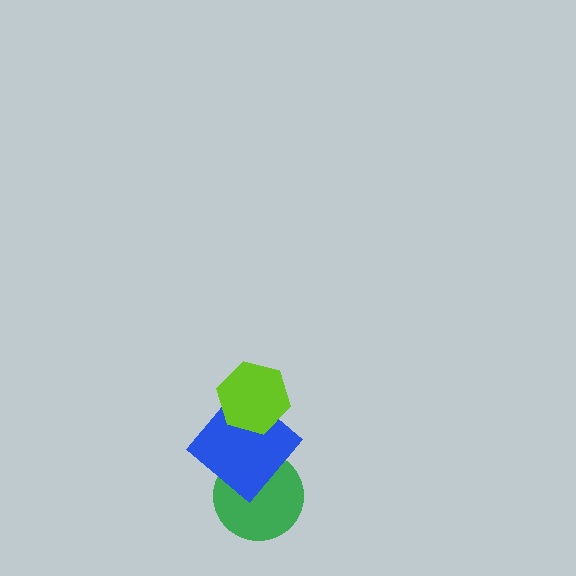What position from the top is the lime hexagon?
The lime hexagon is 1st from the top.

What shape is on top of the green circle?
The blue diamond is on top of the green circle.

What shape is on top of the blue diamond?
The lime hexagon is on top of the blue diamond.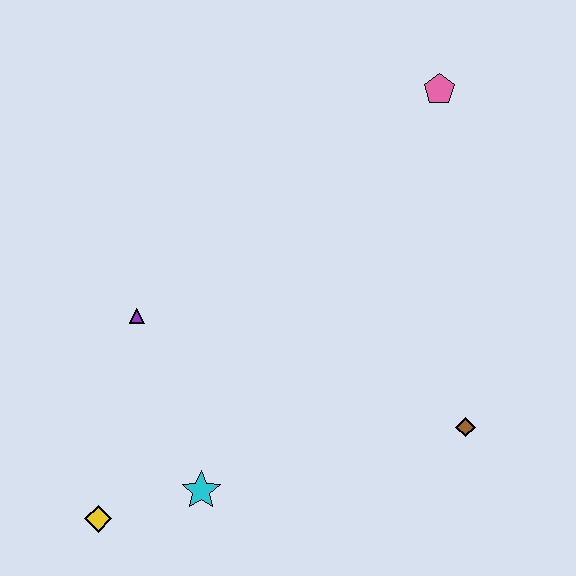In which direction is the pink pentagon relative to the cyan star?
The pink pentagon is above the cyan star.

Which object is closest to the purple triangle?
The cyan star is closest to the purple triangle.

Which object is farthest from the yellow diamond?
The pink pentagon is farthest from the yellow diamond.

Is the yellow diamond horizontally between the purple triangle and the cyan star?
No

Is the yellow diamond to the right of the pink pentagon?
No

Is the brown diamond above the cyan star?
Yes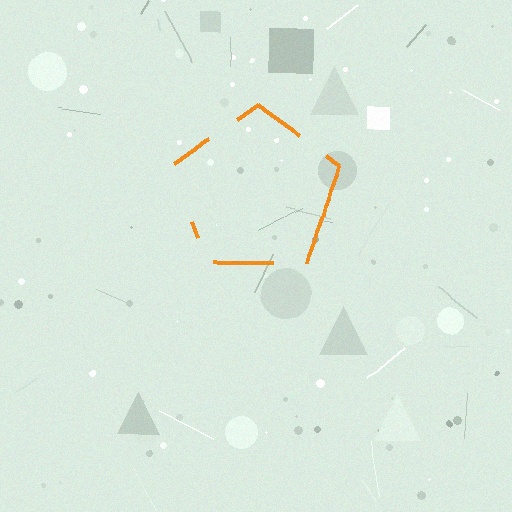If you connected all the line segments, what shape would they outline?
They would outline a pentagon.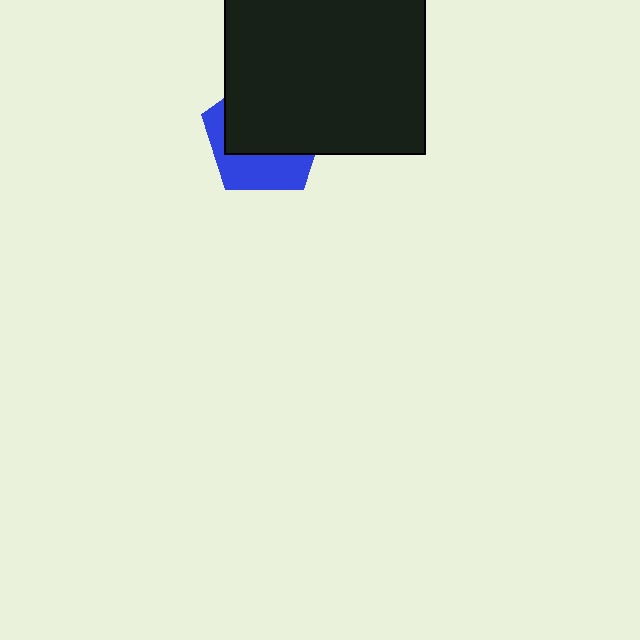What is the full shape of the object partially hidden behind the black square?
The partially hidden object is a blue pentagon.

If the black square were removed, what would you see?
You would see the complete blue pentagon.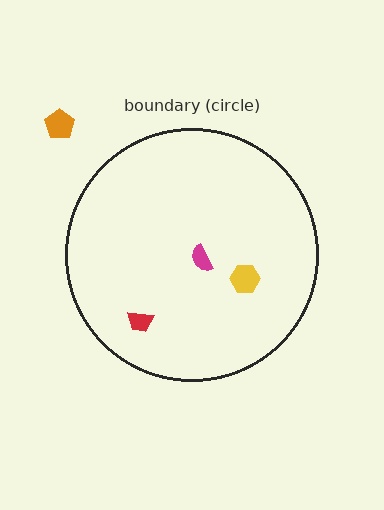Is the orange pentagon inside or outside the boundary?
Outside.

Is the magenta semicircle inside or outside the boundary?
Inside.